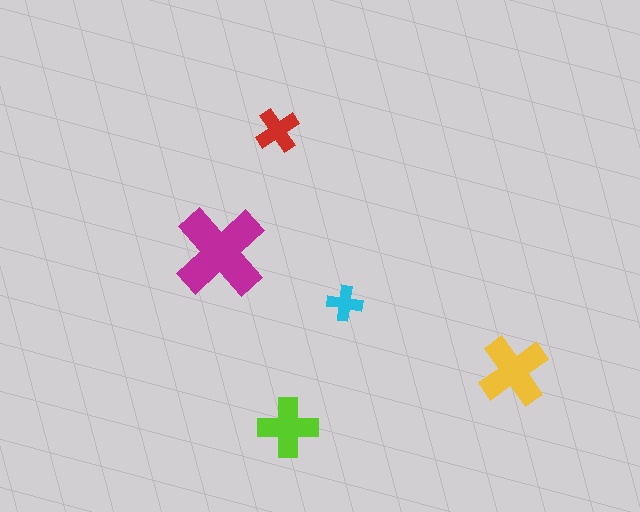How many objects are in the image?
There are 5 objects in the image.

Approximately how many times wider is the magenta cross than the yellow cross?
About 1.5 times wider.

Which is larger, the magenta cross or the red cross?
The magenta one.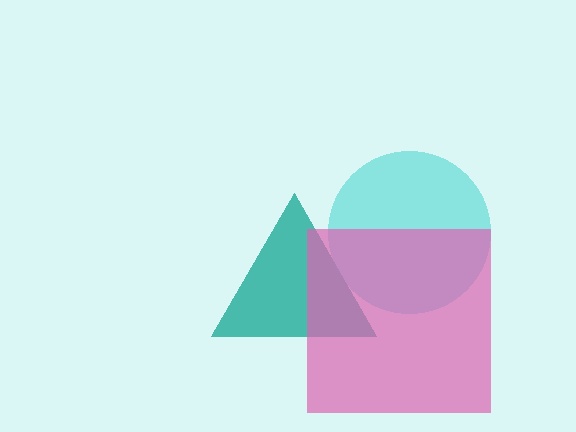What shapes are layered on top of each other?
The layered shapes are: a teal triangle, a cyan circle, a pink square.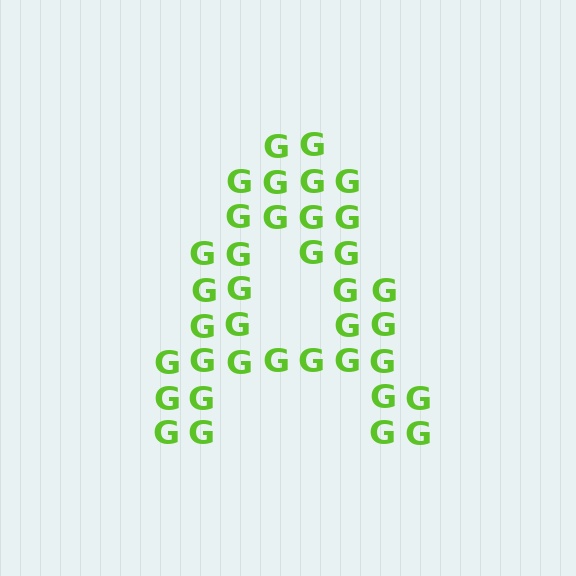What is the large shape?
The large shape is the letter A.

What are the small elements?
The small elements are letter G's.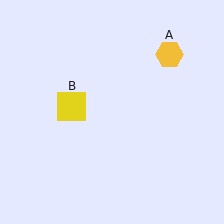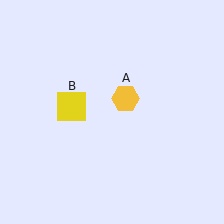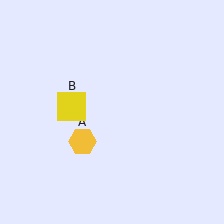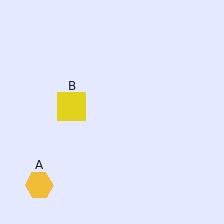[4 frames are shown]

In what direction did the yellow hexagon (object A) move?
The yellow hexagon (object A) moved down and to the left.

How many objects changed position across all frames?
1 object changed position: yellow hexagon (object A).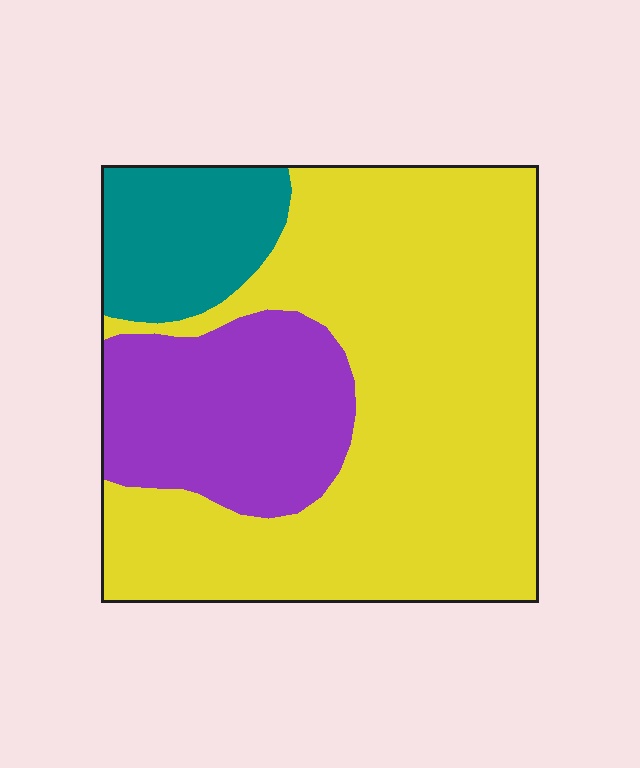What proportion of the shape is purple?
Purple takes up less than a quarter of the shape.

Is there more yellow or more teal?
Yellow.